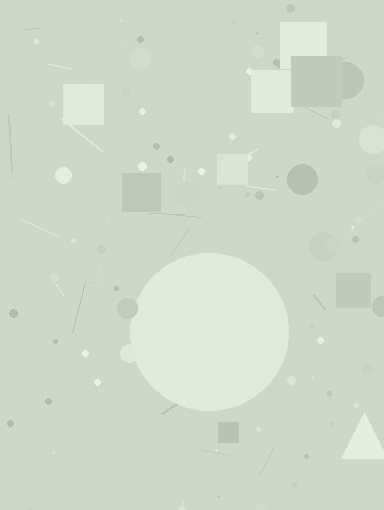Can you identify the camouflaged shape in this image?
The camouflaged shape is a circle.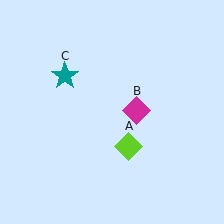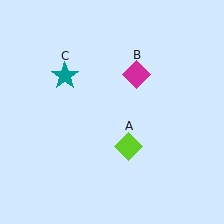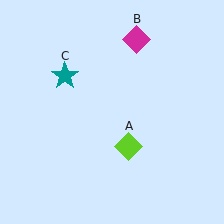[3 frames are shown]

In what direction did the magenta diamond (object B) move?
The magenta diamond (object B) moved up.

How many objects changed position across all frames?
1 object changed position: magenta diamond (object B).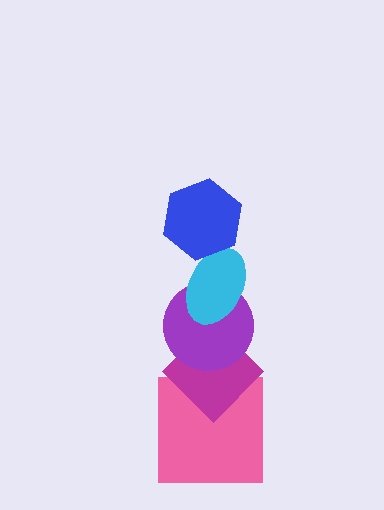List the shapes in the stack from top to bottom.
From top to bottom: the blue hexagon, the cyan ellipse, the purple circle, the magenta diamond, the pink square.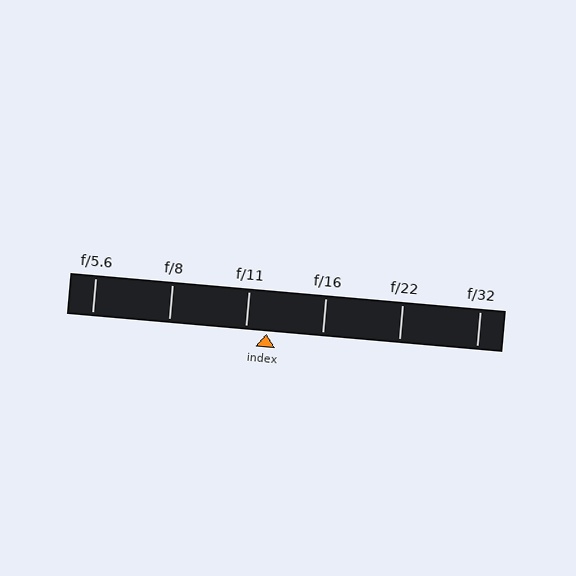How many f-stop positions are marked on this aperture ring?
There are 6 f-stop positions marked.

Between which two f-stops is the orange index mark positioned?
The index mark is between f/11 and f/16.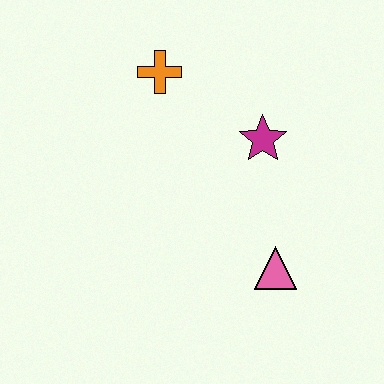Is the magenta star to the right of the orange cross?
Yes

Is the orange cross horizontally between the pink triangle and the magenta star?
No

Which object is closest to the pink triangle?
The magenta star is closest to the pink triangle.